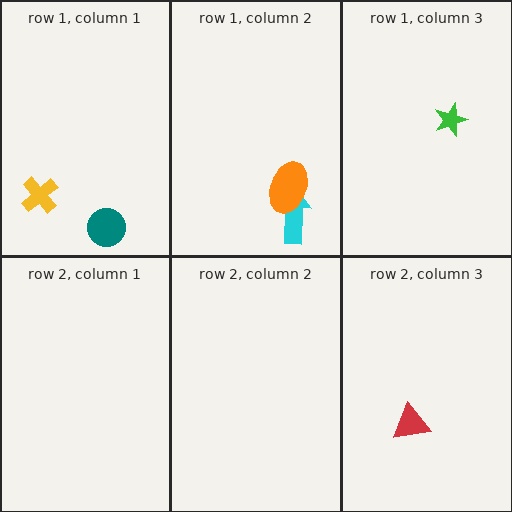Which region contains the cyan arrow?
The row 1, column 2 region.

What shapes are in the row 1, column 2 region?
The cyan arrow, the orange ellipse.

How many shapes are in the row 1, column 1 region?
2.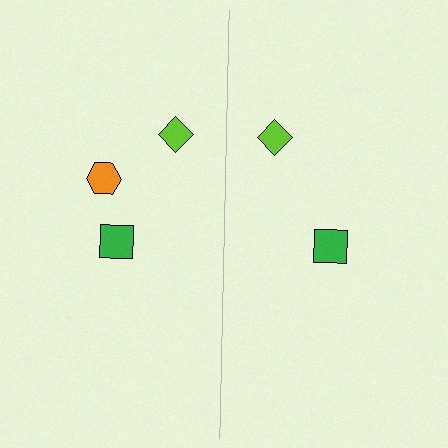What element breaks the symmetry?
A orange hexagon is missing from the right side.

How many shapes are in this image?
There are 5 shapes in this image.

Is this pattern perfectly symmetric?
No, the pattern is not perfectly symmetric. A orange hexagon is missing from the right side.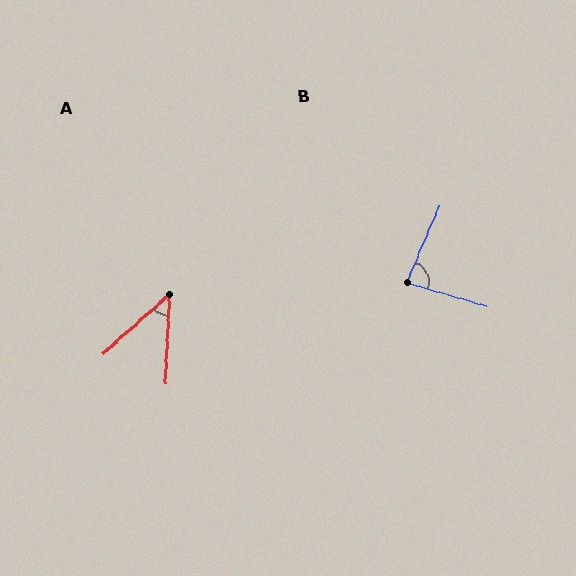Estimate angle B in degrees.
Approximately 83 degrees.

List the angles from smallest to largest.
A (45°), B (83°).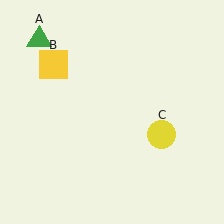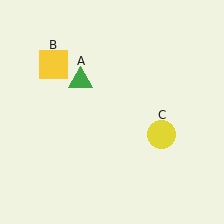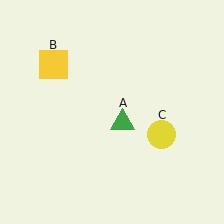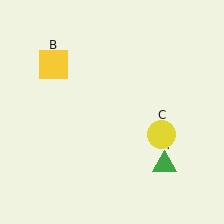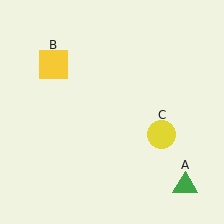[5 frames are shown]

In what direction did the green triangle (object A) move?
The green triangle (object A) moved down and to the right.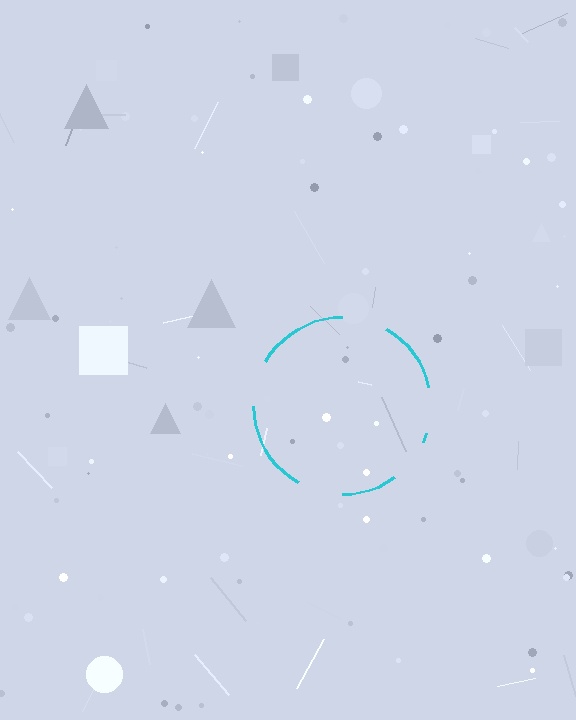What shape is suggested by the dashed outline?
The dashed outline suggests a circle.